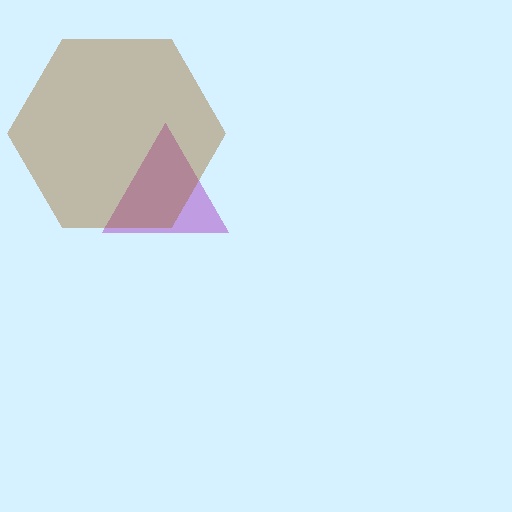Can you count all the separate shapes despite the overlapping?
Yes, there are 2 separate shapes.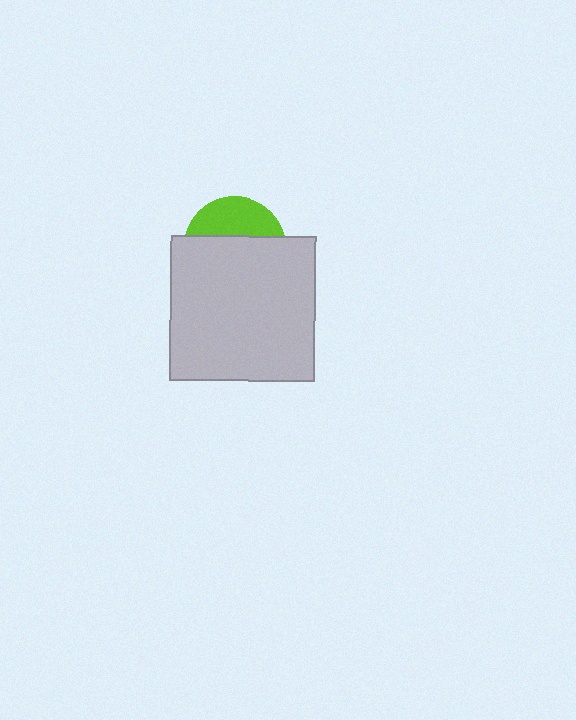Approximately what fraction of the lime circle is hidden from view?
Roughly 65% of the lime circle is hidden behind the light gray square.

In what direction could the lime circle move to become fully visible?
The lime circle could move up. That would shift it out from behind the light gray square entirely.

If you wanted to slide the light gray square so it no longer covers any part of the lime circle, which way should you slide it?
Slide it down — that is the most direct way to separate the two shapes.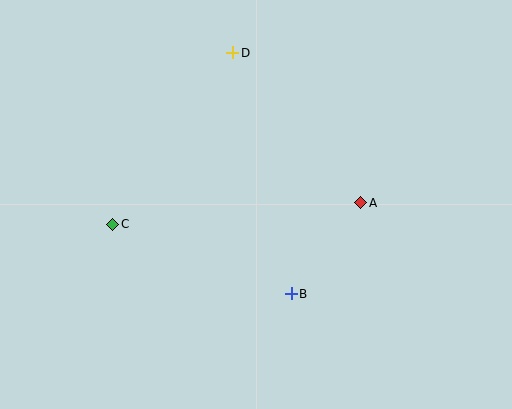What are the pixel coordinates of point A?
Point A is at (361, 203).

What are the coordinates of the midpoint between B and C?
The midpoint between B and C is at (202, 259).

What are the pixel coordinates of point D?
Point D is at (233, 53).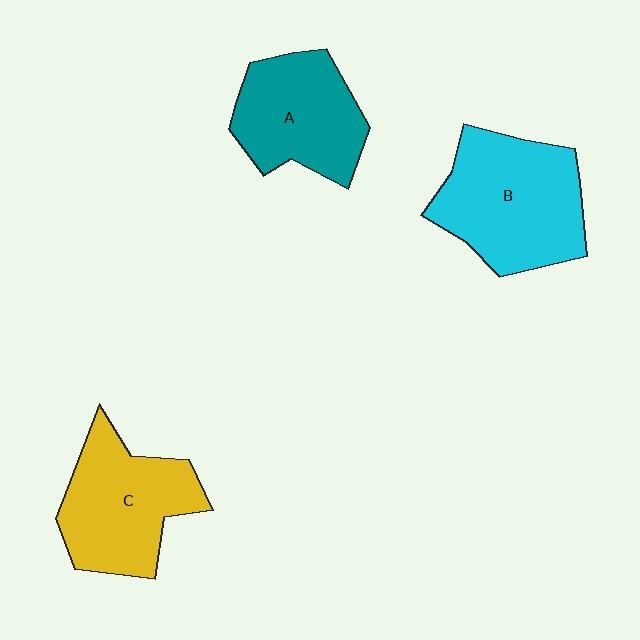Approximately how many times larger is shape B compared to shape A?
Approximately 1.3 times.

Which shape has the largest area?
Shape B (cyan).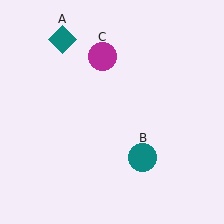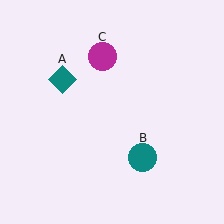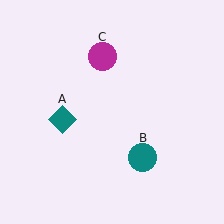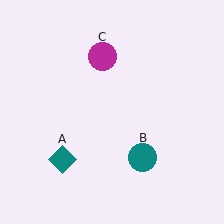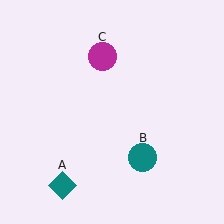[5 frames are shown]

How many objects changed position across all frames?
1 object changed position: teal diamond (object A).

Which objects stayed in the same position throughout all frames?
Teal circle (object B) and magenta circle (object C) remained stationary.